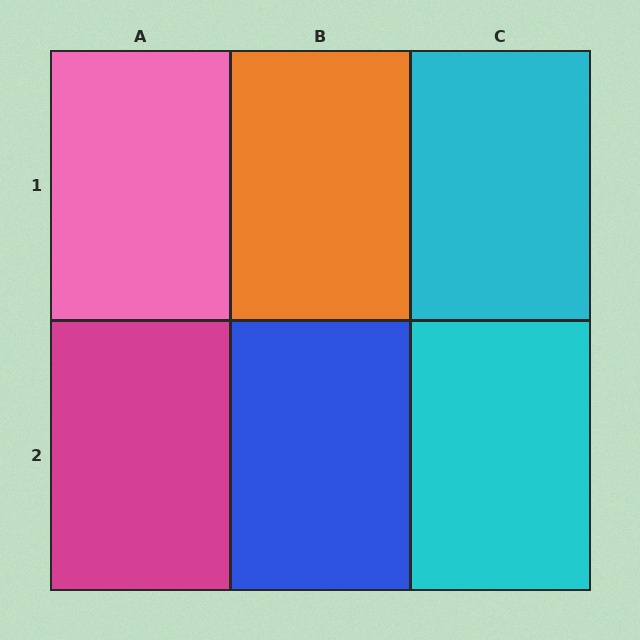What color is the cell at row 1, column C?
Cyan.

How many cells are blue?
1 cell is blue.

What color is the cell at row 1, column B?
Orange.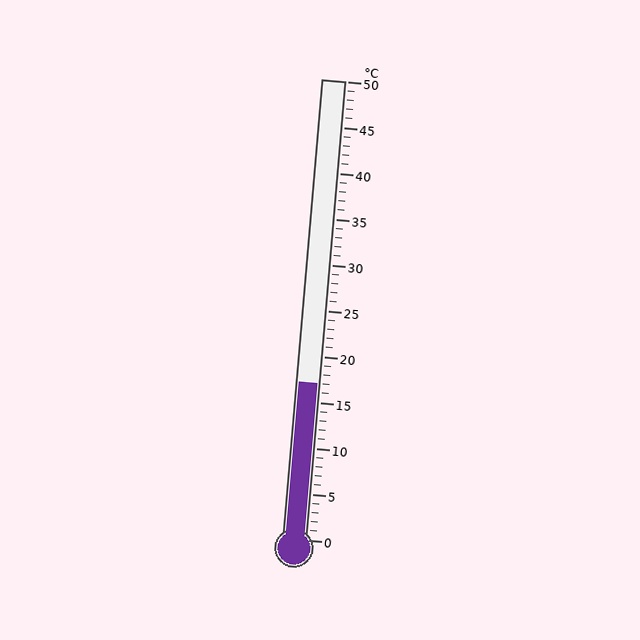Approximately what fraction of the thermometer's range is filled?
The thermometer is filled to approximately 35% of its range.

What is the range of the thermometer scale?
The thermometer scale ranges from 0°C to 50°C.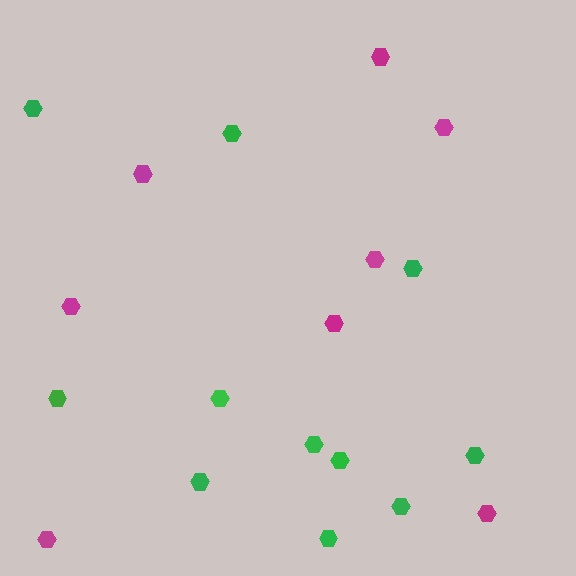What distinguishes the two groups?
There are 2 groups: one group of green hexagons (11) and one group of magenta hexagons (8).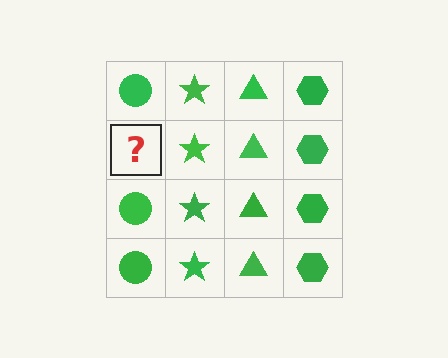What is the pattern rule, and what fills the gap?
The rule is that each column has a consistent shape. The gap should be filled with a green circle.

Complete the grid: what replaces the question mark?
The question mark should be replaced with a green circle.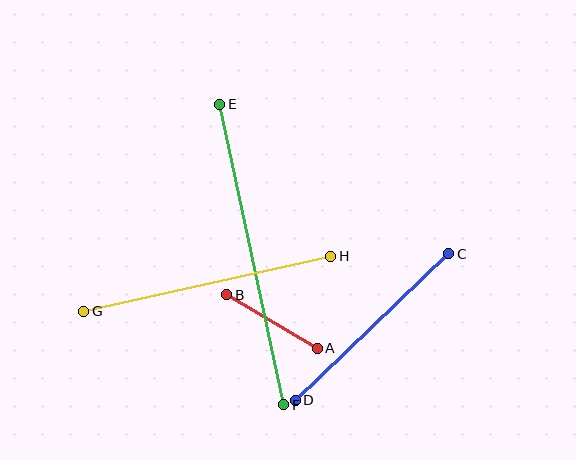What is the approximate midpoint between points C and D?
The midpoint is at approximately (372, 327) pixels.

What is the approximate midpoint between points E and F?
The midpoint is at approximately (252, 254) pixels.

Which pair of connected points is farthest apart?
Points E and F are farthest apart.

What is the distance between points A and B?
The distance is approximately 105 pixels.